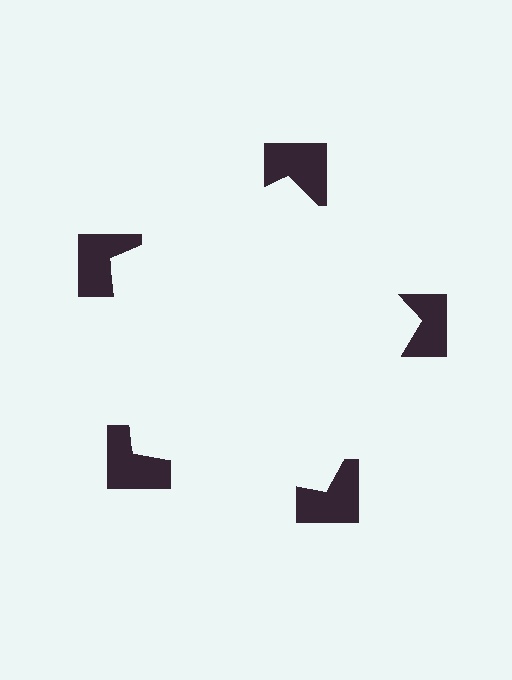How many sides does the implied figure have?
5 sides.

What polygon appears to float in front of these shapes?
An illusory pentagon — its edges are inferred from the aligned wedge cuts in the notched squares, not physically drawn.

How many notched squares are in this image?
There are 5 — one at each vertex of the illusory pentagon.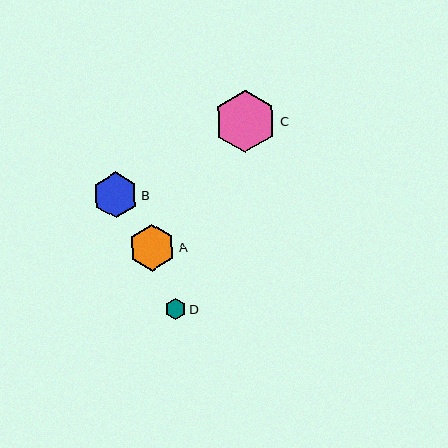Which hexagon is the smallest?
Hexagon D is the smallest with a size of approximately 21 pixels.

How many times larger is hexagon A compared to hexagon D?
Hexagon A is approximately 2.2 times the size of hexagon D.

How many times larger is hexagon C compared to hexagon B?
Hexagon C is approximately 1.4 times the size of hexagon B.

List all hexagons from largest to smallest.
From largest to smallest: C, A, B, D.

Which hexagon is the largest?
Hexagon C is the largest with a size of approximately 62 pixels.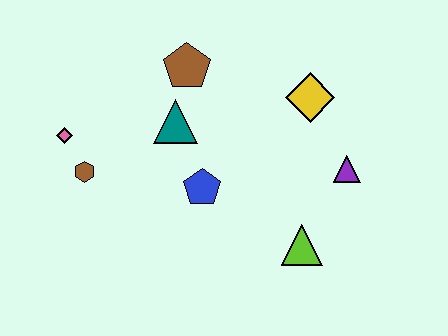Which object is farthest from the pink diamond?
The purple triangle is farthest from the pink diamond.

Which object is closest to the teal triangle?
The brown pentagon is closest to the teal triangle.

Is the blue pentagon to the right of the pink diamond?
Yes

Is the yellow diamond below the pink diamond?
No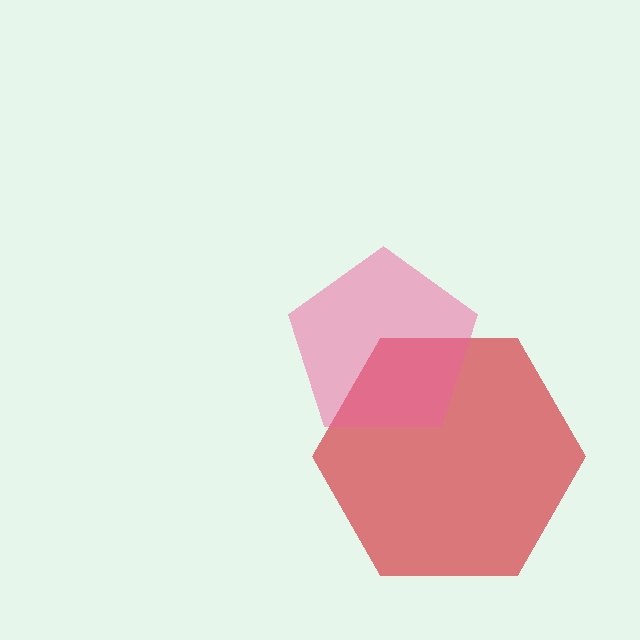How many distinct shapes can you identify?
There are 2 distinct shapes: a red hexagon, a pink pentagon.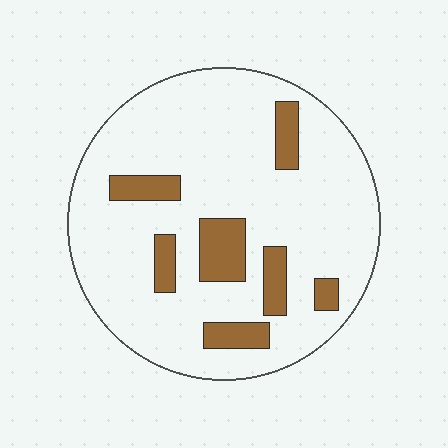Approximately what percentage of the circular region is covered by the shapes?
Approximately 15%.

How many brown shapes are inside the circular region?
7.